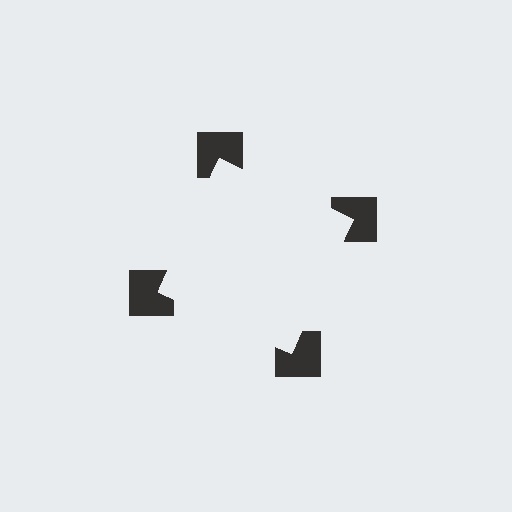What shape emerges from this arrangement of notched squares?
An illusory square — its edges are inferred from the aligned wedge cuts in the notched squares, not physically drawn.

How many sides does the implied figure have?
4 sides.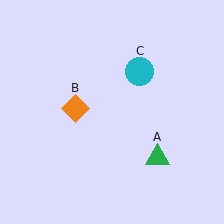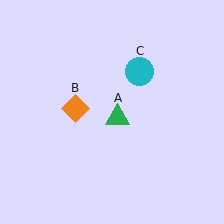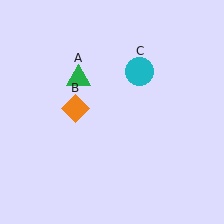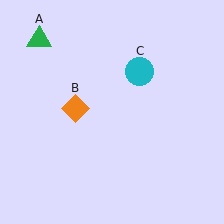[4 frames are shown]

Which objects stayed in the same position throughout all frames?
Orange diamond (object B) and cyan circle (object C) remained stationary.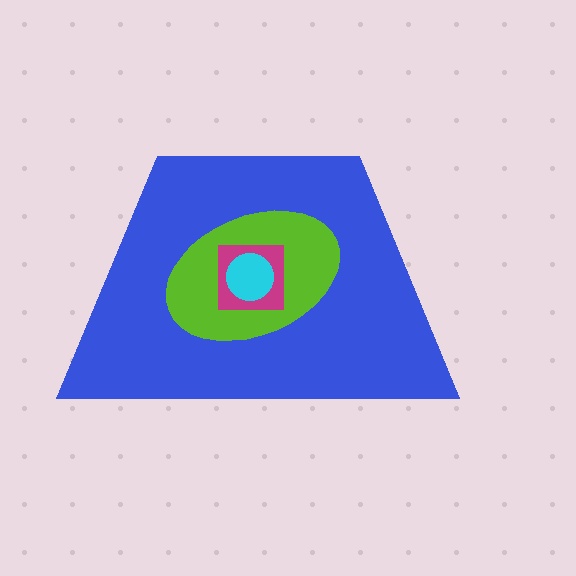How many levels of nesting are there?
4.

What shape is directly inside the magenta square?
The cyan circle.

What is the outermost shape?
The blue trapezoid.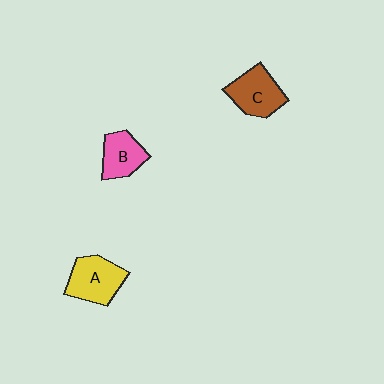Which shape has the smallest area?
Shape B (pink).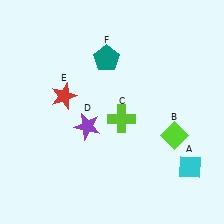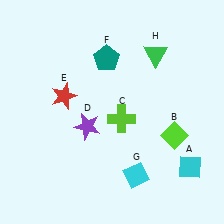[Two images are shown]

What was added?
A cyan diamond (G), a green triangle (H) were added in Image 2.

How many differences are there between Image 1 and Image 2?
There are 2 differences between the two images.